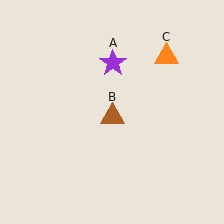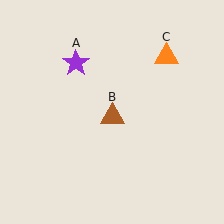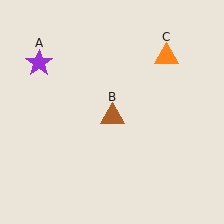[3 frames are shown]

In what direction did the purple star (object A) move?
The purple star (object A) moved left.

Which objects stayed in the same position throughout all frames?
Brown triangle (object B) and orange triangle (object C) remained stationary.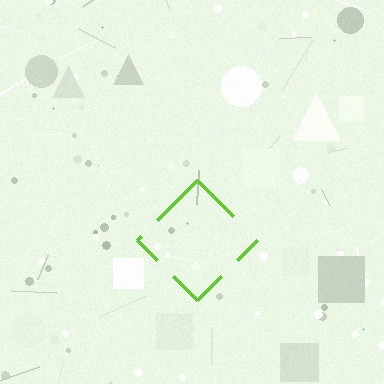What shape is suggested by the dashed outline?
The dashed outline suggests a diamond.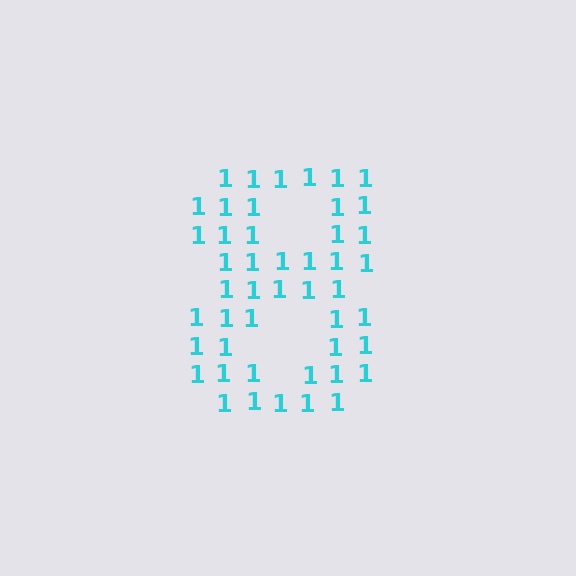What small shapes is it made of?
It is made of small digit 1's.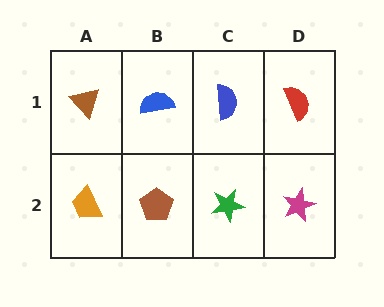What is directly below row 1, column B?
A brown pentagon.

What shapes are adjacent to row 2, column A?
A brown triangle (row 1, column A), a brown pentagon (row 2, column B).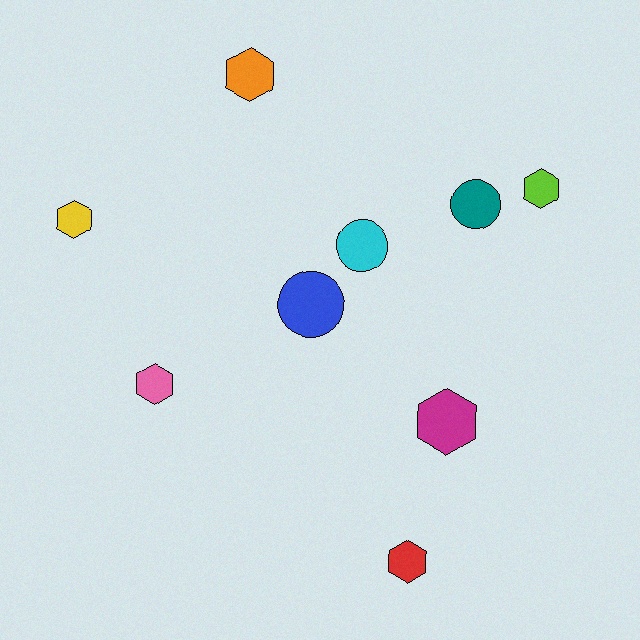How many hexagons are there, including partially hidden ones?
There are 6 hexagons.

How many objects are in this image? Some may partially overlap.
There are 9 objects.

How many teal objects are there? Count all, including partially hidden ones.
There is 1 teal object.